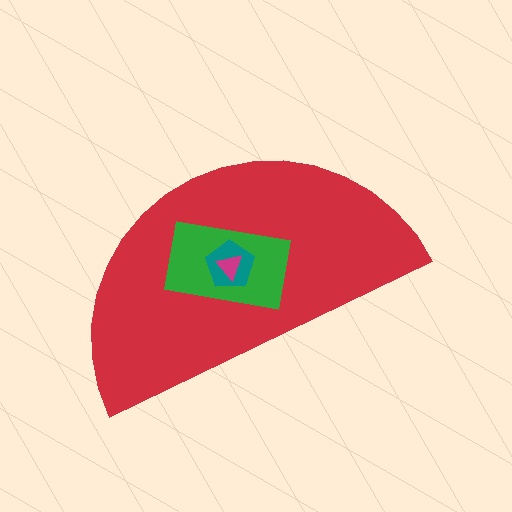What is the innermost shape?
The magenta triangle.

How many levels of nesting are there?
4.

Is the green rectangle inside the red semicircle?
Yes.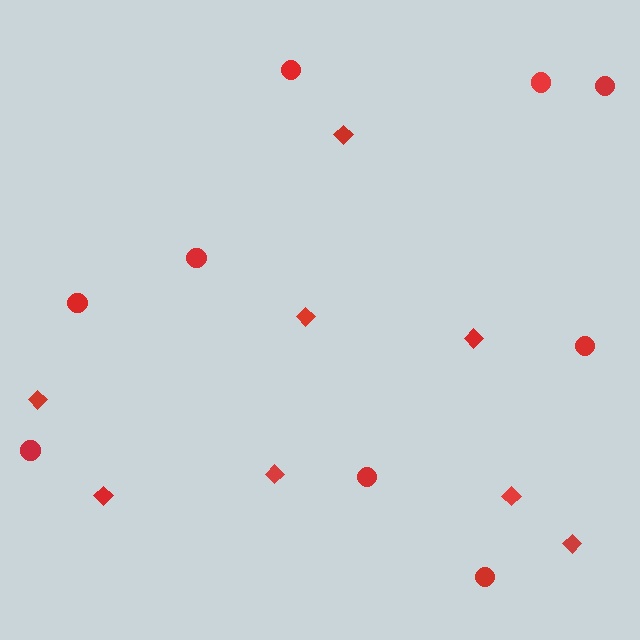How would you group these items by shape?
There are 2 groups: one group of diamonds (8) and one group of circles (9).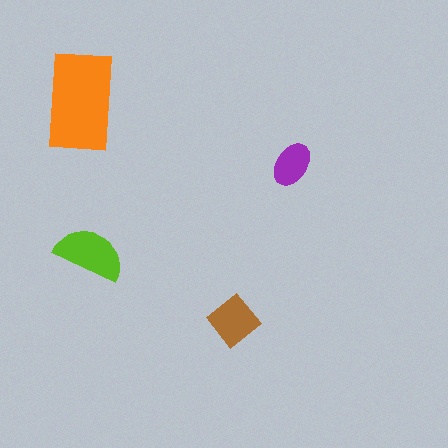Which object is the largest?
The orange rectangle.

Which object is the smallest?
The purple ellipse.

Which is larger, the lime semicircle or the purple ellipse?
The lime semicircle.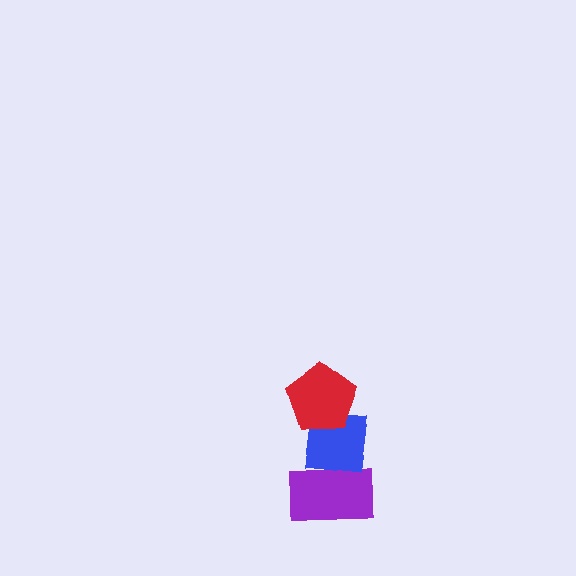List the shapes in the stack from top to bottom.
From top to bottom: the red pentagon, the blue square, the purple rectangle.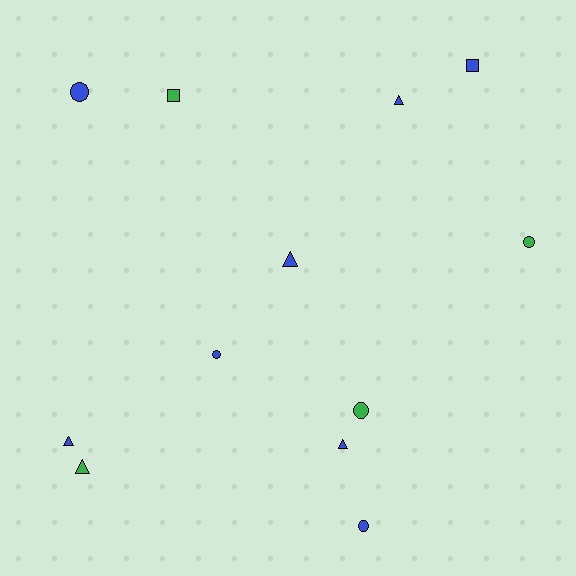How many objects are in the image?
There are 12 objects.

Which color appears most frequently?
Blue, with 8 objects.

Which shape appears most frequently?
Triangle, with 5 objects.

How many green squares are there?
There is 1 green square.